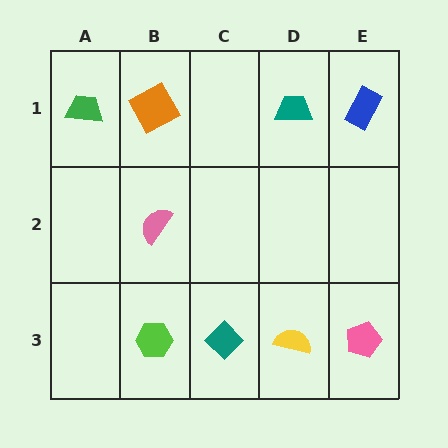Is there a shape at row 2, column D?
No, that cell is empty.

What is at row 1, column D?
A teal trapezoid.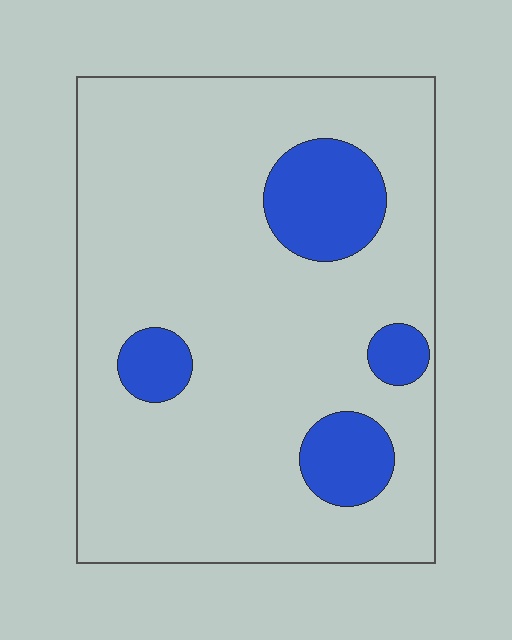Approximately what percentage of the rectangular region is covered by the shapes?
Approximately 15%.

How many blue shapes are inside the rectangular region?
4.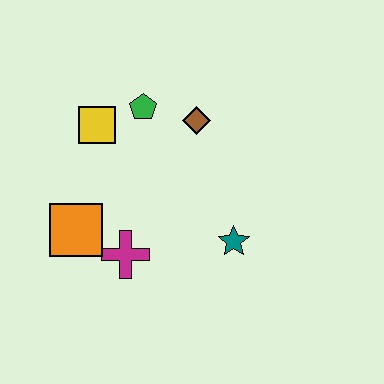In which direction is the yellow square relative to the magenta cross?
The yellow square is above the magenta cross.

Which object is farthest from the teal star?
The yellow square is farthest from the teal star.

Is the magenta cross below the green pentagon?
Yes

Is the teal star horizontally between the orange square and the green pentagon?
No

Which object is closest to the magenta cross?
The orange square is closest to the magenta cross.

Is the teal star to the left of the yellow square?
No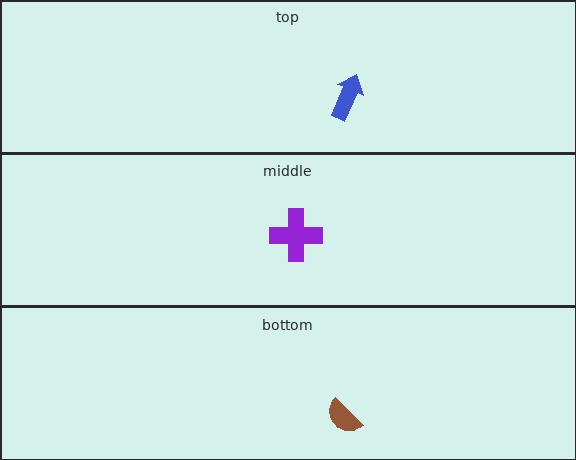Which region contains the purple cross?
The middle region.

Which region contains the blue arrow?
The top region.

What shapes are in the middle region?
The purple cross.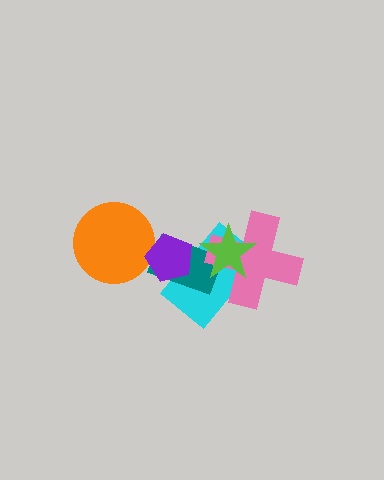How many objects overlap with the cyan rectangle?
4 objects overlap with the cyan rectangle.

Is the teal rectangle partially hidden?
Yes, it is partially covered by another shape.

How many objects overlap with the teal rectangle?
4 objects overlap with the teal rectangle.